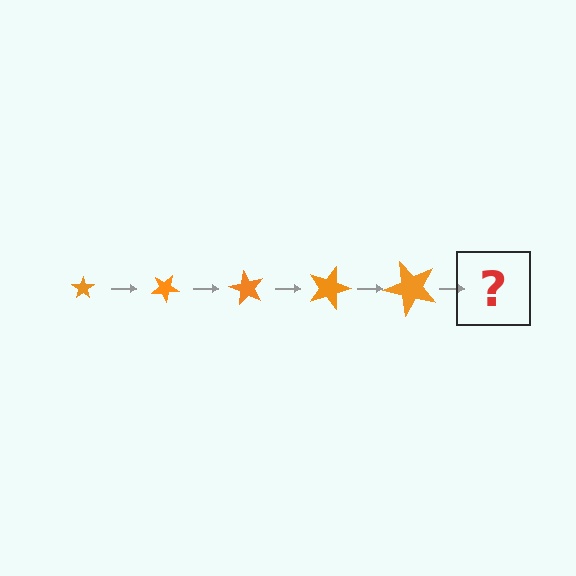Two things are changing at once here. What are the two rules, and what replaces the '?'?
The two rules are that the star grows larger each step and it rotates 30 degrees each step. The '?' should be a star, larger than the previous one and rotated 150 degrees from the start.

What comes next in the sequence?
The next element should be a star, larger than the previous one and rotated 150 degrees from the start.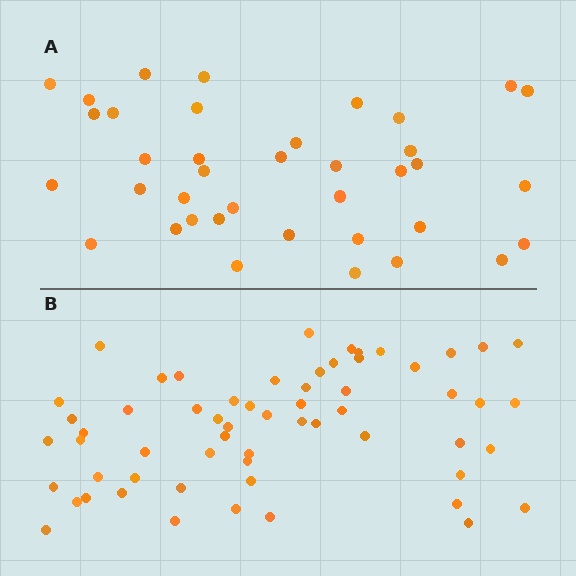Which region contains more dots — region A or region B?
Region B (the bottom region) has more dots.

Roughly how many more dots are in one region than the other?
Region B has approximately 20 more dots than region A.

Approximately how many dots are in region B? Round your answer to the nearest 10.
About 60 dots.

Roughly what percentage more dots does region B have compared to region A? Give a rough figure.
About 60% more.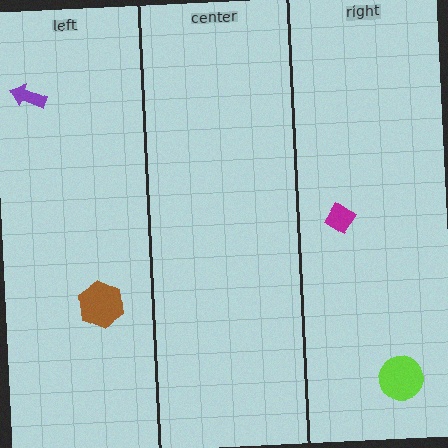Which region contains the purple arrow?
The left region.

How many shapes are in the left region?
2.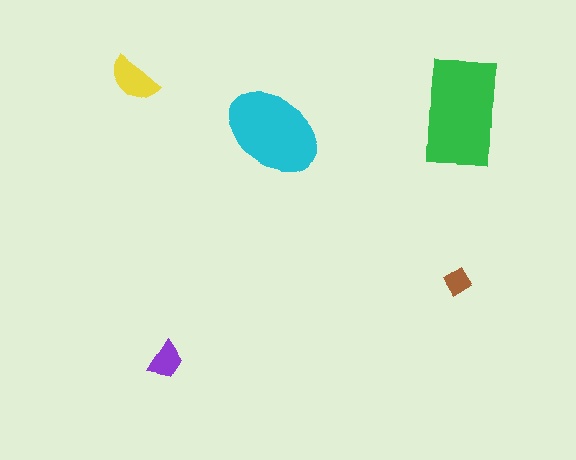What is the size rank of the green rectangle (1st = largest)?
1st.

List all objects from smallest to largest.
The brown diamond, the purple trapezoid, the yellow semicircle, the cyan ellipse, the green rectangle.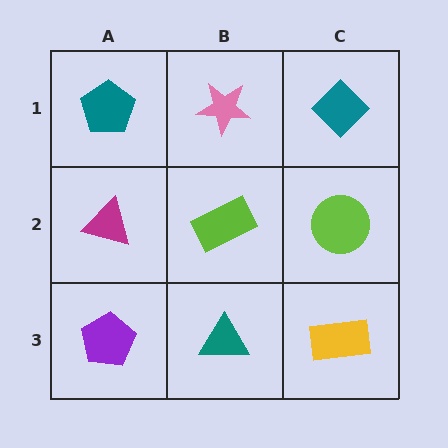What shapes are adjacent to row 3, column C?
A lime circle (row 2, column C), a teal triangle (row 3, column B).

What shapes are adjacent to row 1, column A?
A magenta triangle (row 2, column A), a pink star (row 1, column B).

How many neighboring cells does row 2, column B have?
4.